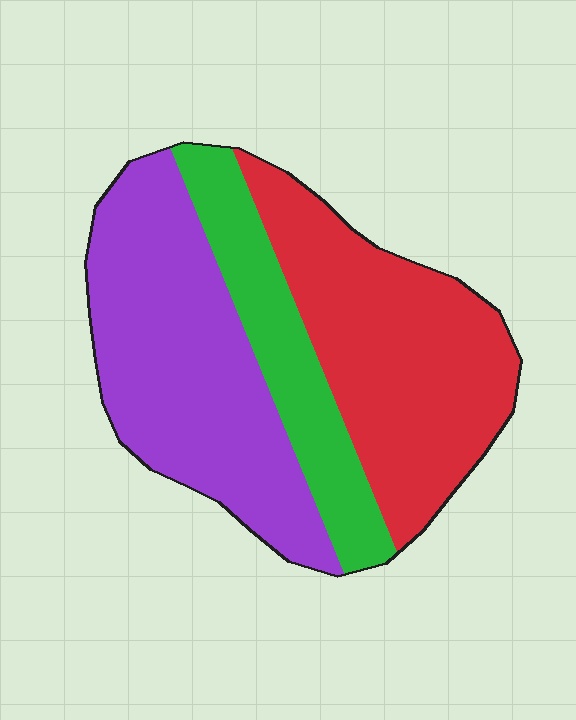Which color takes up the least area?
Green, at roughly 20%.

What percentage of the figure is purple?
Purple takes up between a quarter and a half of the figure.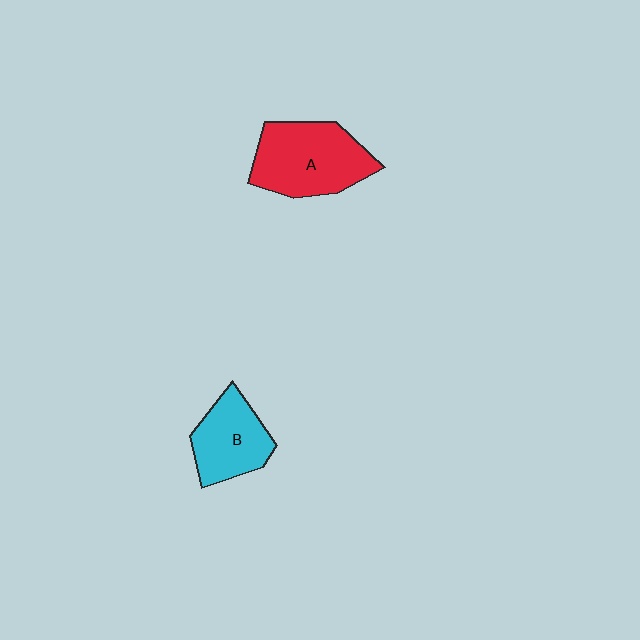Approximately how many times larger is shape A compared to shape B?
Approximately 1.4 times.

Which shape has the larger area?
Shape A (red).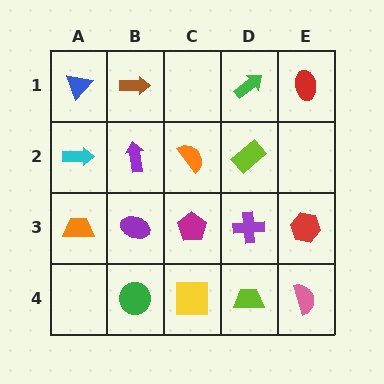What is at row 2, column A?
A cyan arrow.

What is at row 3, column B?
A purple ellipse.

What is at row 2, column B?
A purple arrow.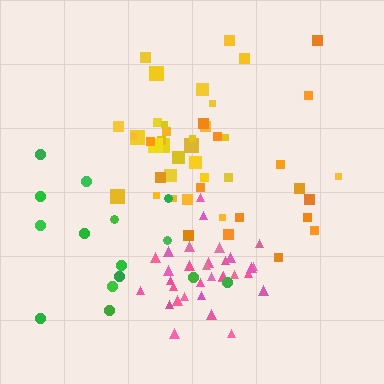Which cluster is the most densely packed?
Pink.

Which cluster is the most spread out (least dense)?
Green.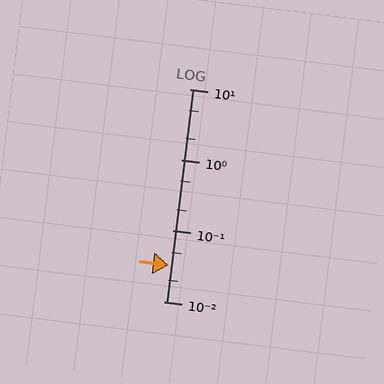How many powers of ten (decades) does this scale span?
The scale spans 3 decades, from 0.01 to 10.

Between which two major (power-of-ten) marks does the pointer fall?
The pointer is between 0.01 and 0.1.